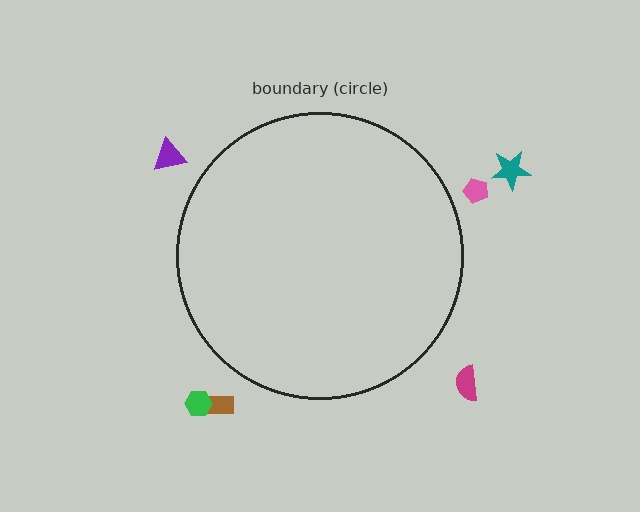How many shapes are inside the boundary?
0 inside, 6 outside.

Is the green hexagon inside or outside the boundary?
Outside.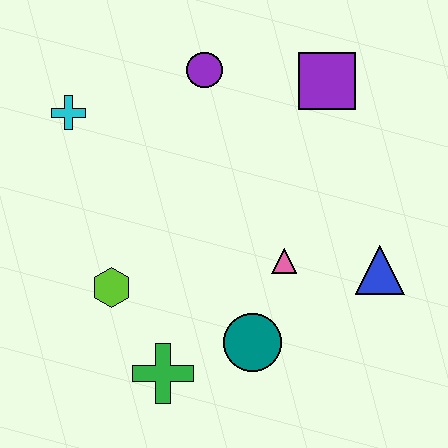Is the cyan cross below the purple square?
Yes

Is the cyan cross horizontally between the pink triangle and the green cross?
No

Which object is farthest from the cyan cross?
The blue triangle is farthest from the cyan cross.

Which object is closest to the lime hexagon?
The green cross is closest to the lime hexagon.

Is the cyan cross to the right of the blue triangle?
No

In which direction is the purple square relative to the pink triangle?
The purple square is above the pink triangle.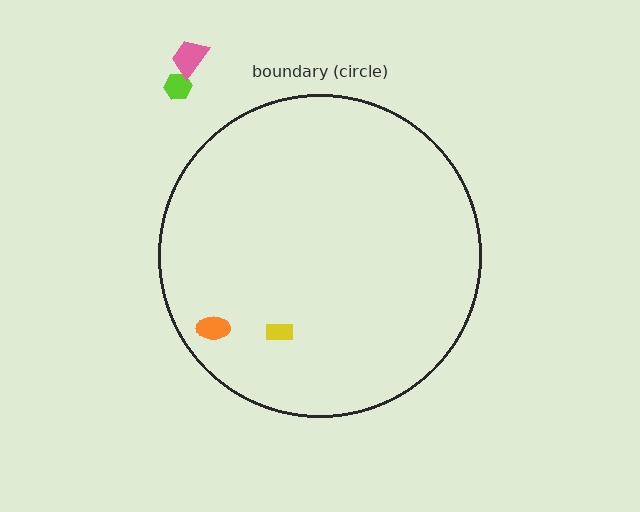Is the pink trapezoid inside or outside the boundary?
Outside.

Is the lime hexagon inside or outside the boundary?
Outside.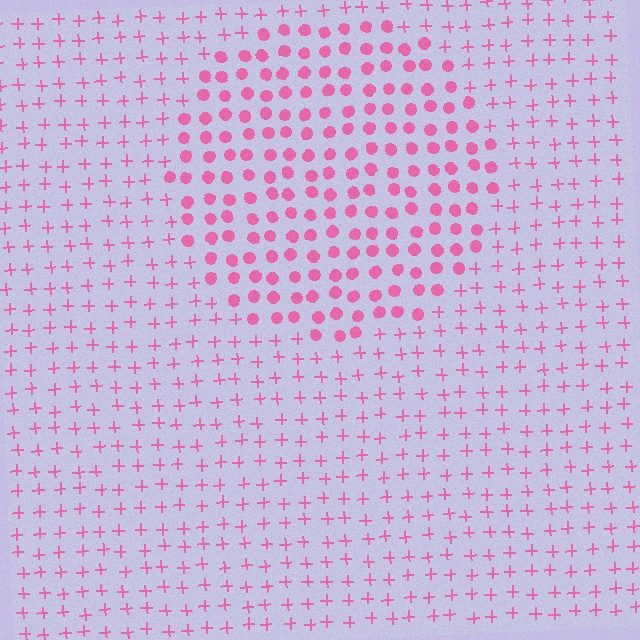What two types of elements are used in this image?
The image uses circles inside the circle region and plus signs outside it.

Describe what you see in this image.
The image is filled with small pink elements arranged in a uniform grid. A circle-shaped region contains circles, while the surrounding area contains plus signs. The boundary is defined purely by the change in element shape.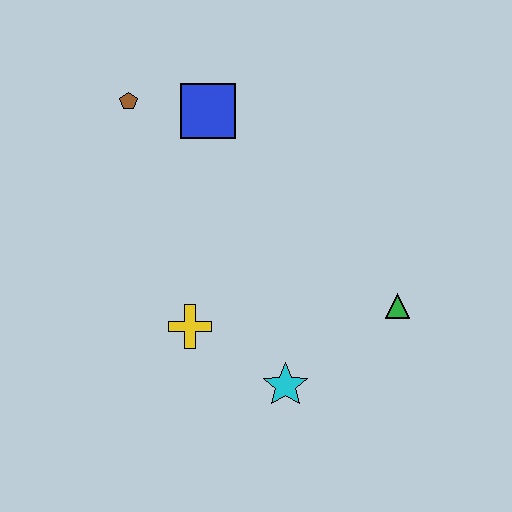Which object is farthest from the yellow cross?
The brown pentagon is farthest from the yellow cross.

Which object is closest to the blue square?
The brown pentagon is closest to the blue square.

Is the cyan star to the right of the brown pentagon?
Yes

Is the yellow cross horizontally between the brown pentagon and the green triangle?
Yes